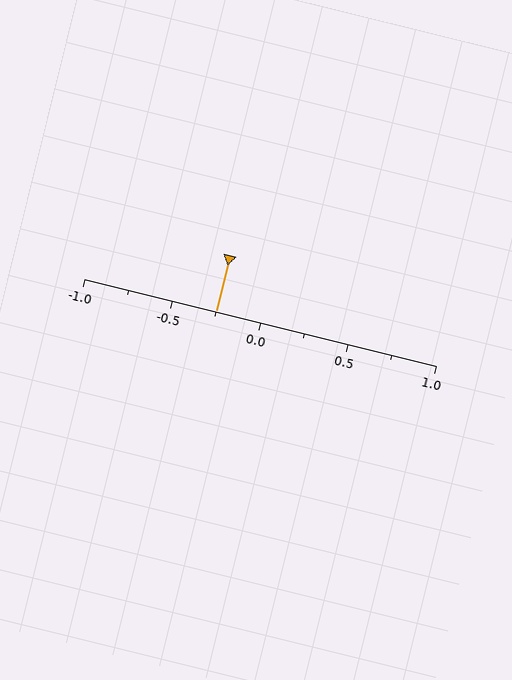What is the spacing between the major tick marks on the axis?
The major ticks are spaced 0.5 apart.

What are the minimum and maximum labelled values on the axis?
The axis runs from -1.0 to 1.0.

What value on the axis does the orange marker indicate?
The marker indicates approximately -0.25.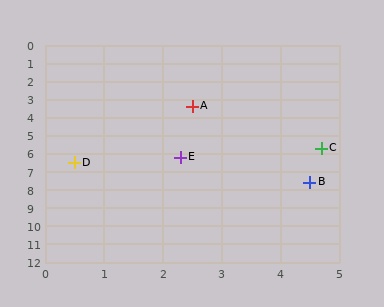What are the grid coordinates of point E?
Point E is at approximately (2.3, 6.2).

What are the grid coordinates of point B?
Point B is at approximately (4.5, 7.6).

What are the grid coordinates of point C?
Point C is at approximately (4.7, 5.7).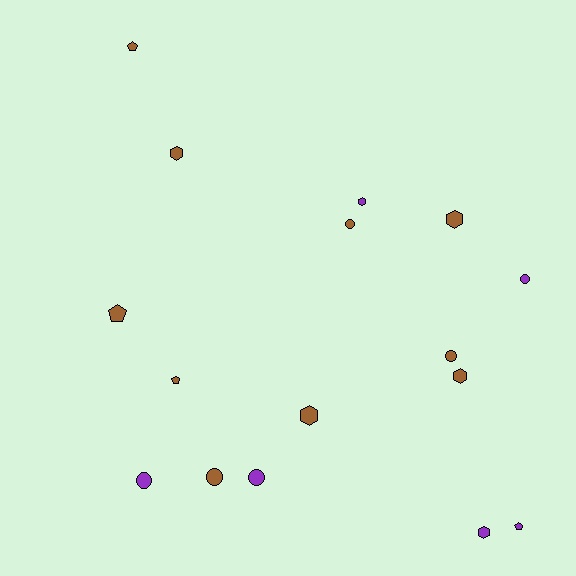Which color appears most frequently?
Brown, with 10 objects.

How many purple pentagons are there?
There is 1 purple pentagon.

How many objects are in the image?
There are 16 objects.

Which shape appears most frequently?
Hexagon, with 6 objects.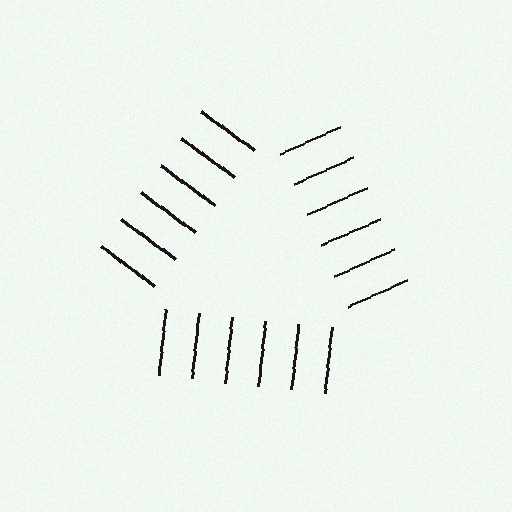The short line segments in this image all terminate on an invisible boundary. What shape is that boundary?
An illusory triangle — the line segments terminate on its edges but no continuous stroke is drawn.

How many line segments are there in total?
18 — 6 along each of the 3 edges.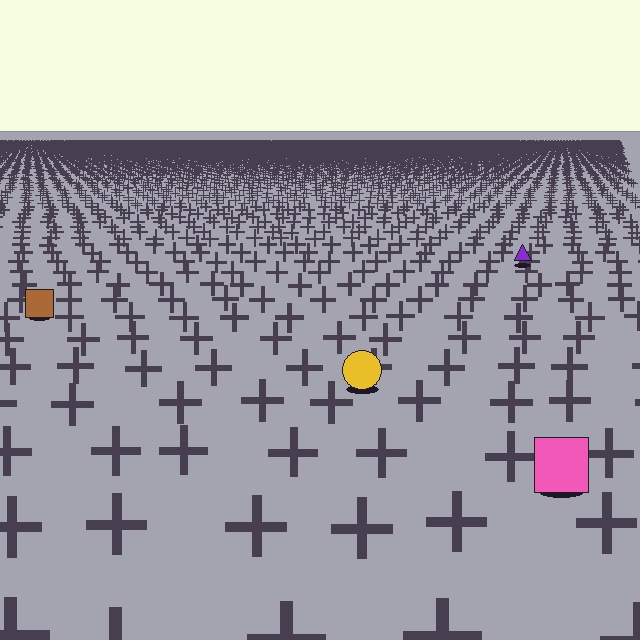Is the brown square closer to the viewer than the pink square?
No. The pink square is closer — you can tell from the texture gradient: the ground texture is coarser near it.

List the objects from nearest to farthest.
From nearest to farthest: the pink square, the yellow circle, the brown square, the purple triangle.